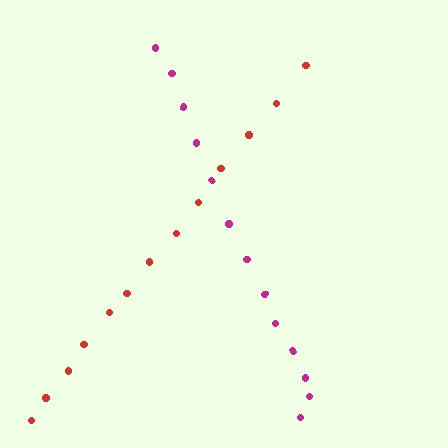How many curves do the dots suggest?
There are 2 distinct paths.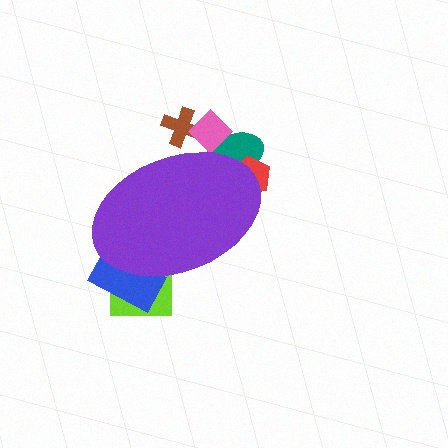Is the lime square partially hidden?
Yes, the lime square is partially hidden behind the purple ellipse.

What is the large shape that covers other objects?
A purple ellipse.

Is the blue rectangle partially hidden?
Yes, the blue rectangle is partially hidden behind the purple ellipse.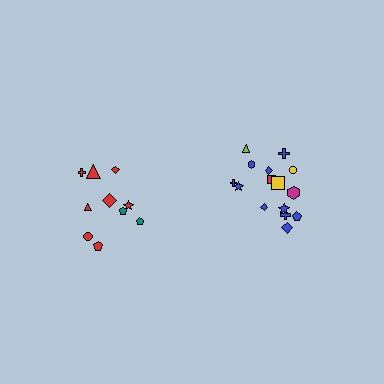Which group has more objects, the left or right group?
The right group.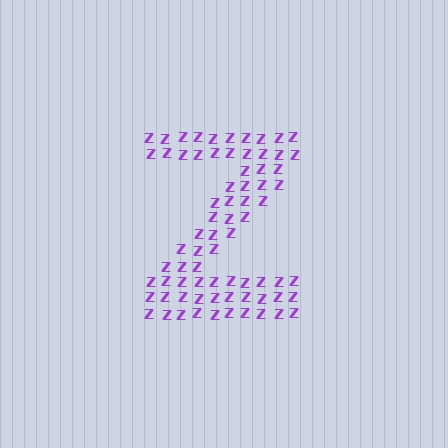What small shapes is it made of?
It is made of small letter Z's.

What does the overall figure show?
The overall figure shows the letter Z.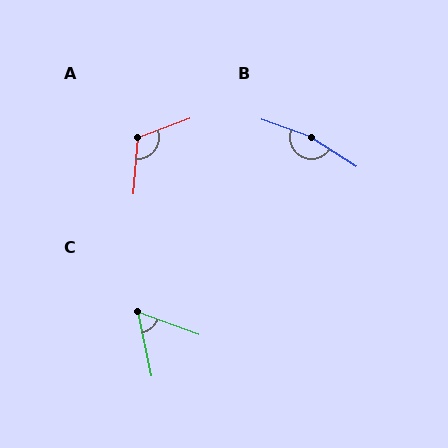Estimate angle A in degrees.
Approximately 116 degrees.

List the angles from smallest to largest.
C (58°), A (116°), B (167°).